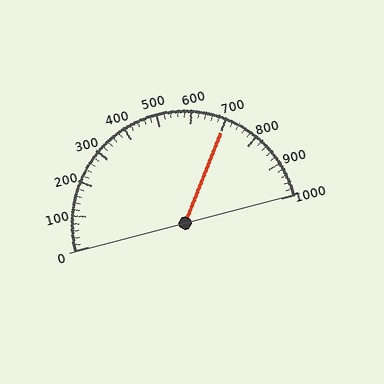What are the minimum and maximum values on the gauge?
The gauge ranges from 0 to 1000.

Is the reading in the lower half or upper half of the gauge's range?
The reading is in the upper half of the range (0 to 1000).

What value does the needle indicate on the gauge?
The needle indicates approximately 700.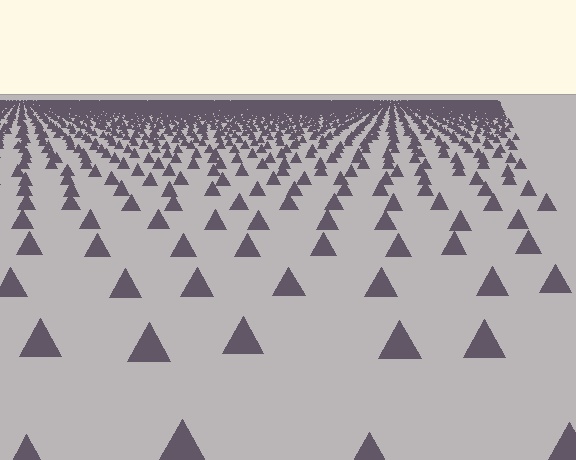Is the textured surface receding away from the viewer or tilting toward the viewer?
The surface is receding away from the viewer. Texture elements get smaller and denser toward the top.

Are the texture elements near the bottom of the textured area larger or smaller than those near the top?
Larger. Near the bottom, elements are closer to the viewer and appear at a bigger on-screen size.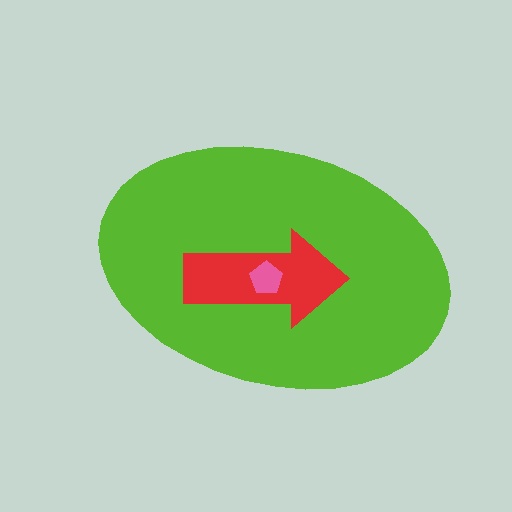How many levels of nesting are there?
3.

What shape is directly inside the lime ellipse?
The red arrow.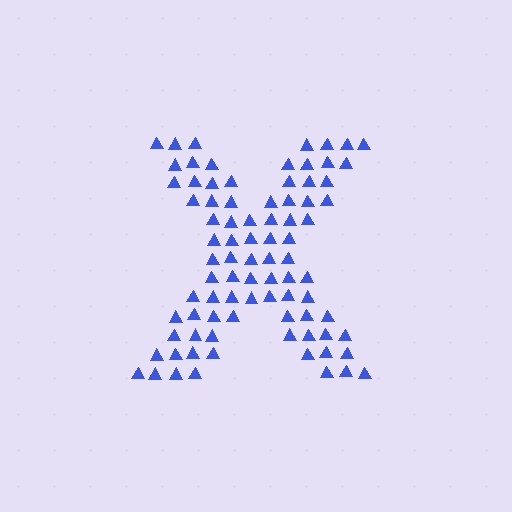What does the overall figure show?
The overall figure shows the letter X.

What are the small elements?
The small elements are triangles.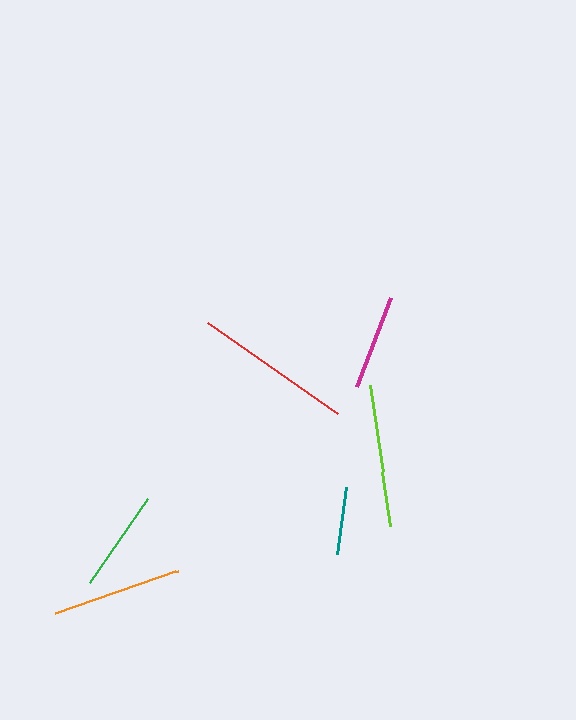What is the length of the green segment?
The green segment is approximately 102 pixels long.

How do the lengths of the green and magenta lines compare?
The green and magenta lines are approximately the same length.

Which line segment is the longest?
The red line is the longest at approximately 159 pixels.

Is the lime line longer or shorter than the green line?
The lime line is longer than the green line.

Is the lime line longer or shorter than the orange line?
The lime line is longer than the orange line.